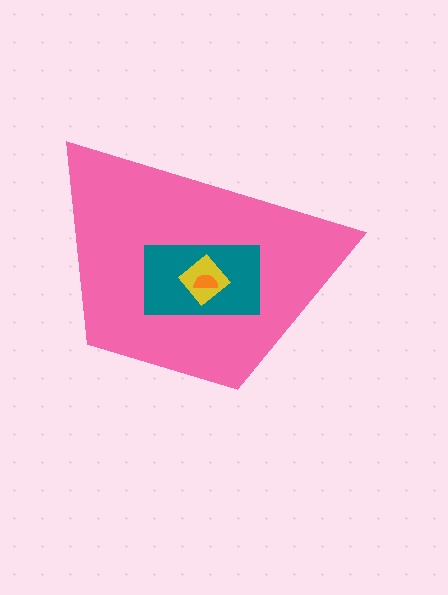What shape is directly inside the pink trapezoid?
The teal rectangle.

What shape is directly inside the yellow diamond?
The orange semicircle.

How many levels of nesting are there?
4.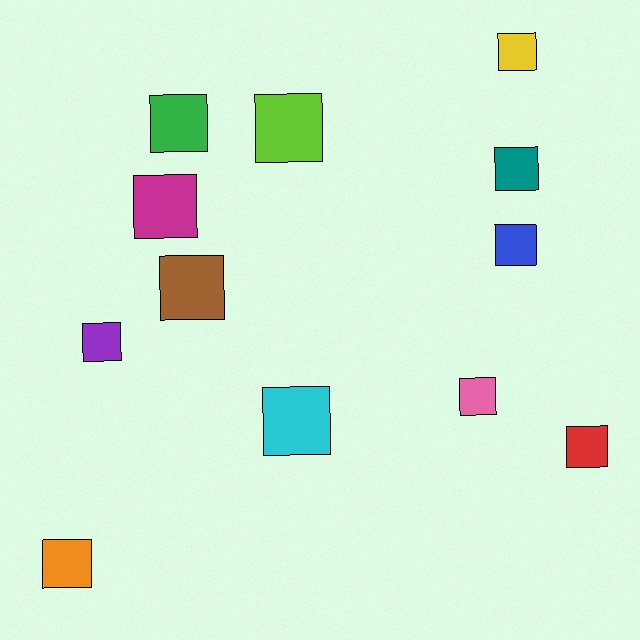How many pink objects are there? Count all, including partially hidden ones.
There is 1 pink object.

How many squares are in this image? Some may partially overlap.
There are 12 squares.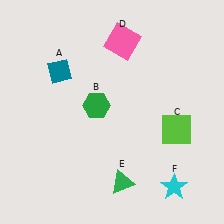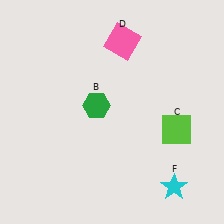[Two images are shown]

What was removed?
The teal diamond (A), the green triangle (E) were removed in Image 2.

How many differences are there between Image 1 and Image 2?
There are 2 differences between the two images.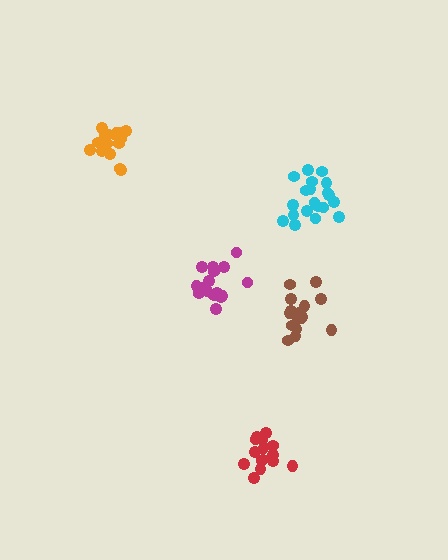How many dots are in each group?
Group 1: 20 dots, Group 2: 16 dots, Group 3: 16 dots, Group 4: 17 dots, Group 5: 15 dots (84 total).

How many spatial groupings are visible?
There are 5 spatial groupings.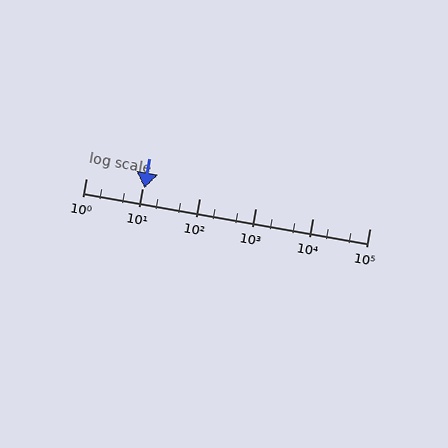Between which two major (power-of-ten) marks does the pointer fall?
The pointer is between 10 and 100.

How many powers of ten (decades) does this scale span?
The scale spans 5 decades, from 1 to 100000.